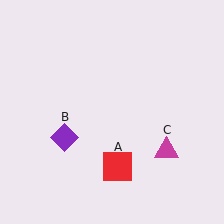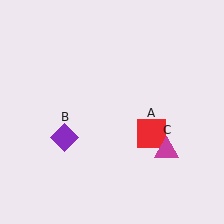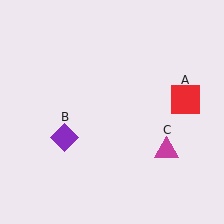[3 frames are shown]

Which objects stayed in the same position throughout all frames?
Purple diamond (object B) and magenta triangle (object C) remained stationary.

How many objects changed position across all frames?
1 object changed position: red square (object A).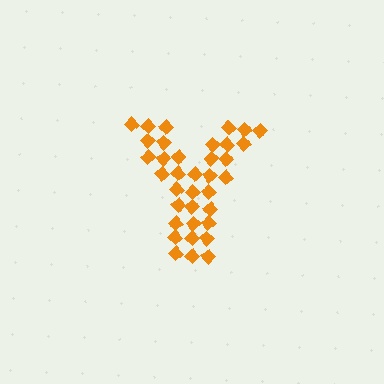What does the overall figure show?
The overall figure shows the letter Y.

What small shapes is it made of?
It is made of small diamonds.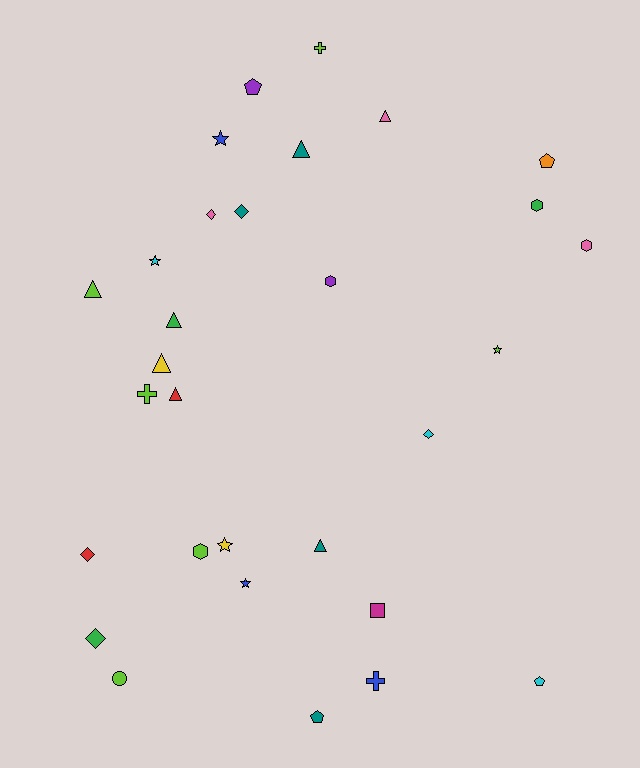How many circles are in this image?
There is 1 circle.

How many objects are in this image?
There are 30 objects.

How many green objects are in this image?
There are 3 green objects.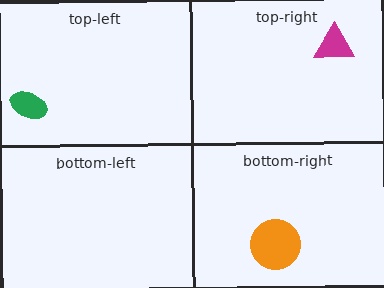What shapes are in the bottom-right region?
The orange circle.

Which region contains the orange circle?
The bottom-right region.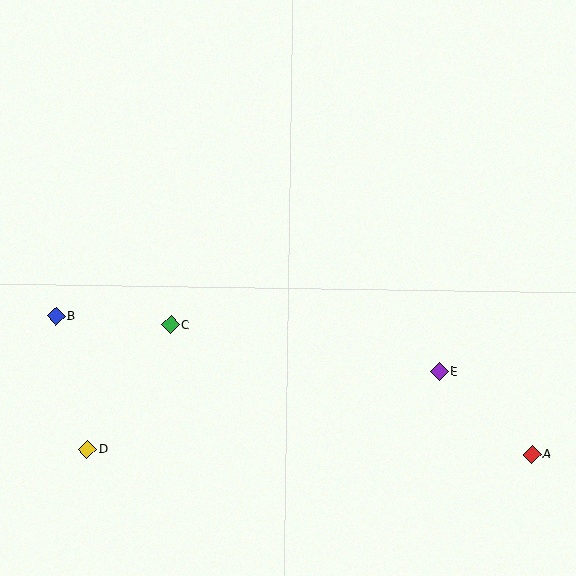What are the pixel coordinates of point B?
Point B is at (56, 316).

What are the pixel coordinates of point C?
Point C is at (170, 325).